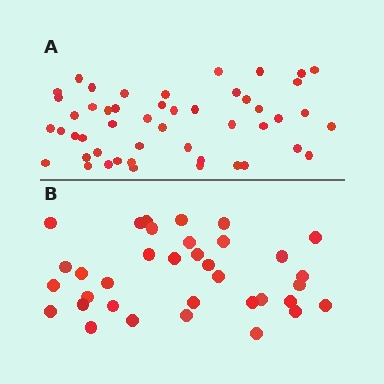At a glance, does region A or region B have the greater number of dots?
Region A (the top region) has more dots.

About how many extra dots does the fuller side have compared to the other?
Region A has approximately 15 more dots than region B.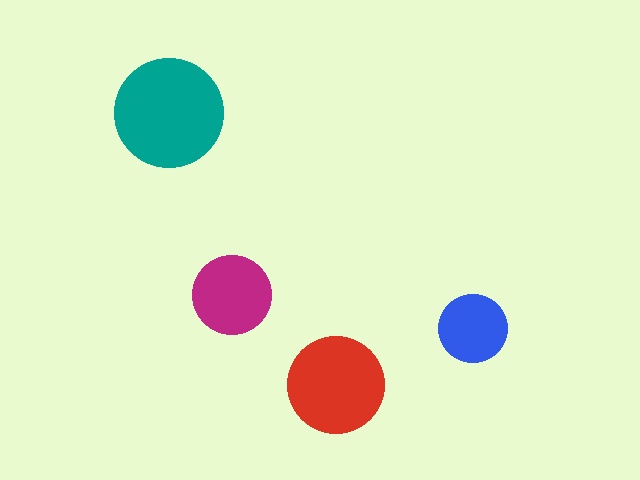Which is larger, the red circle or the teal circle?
The teal one.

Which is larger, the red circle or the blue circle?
The red one.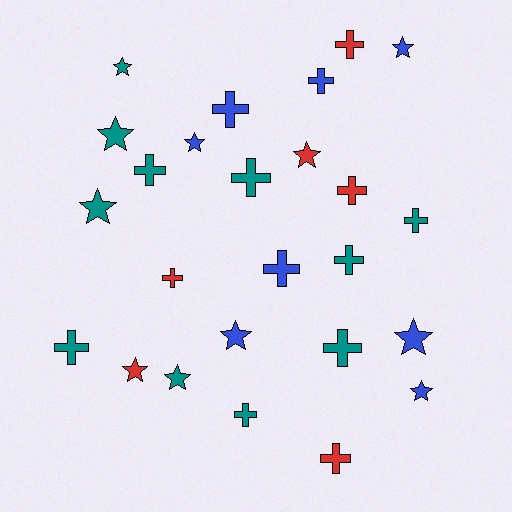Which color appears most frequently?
Teal, with 11 objects.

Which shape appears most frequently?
Cross, with 14 objects.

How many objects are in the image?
There are 25 objects.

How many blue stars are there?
There are 5 blue stars.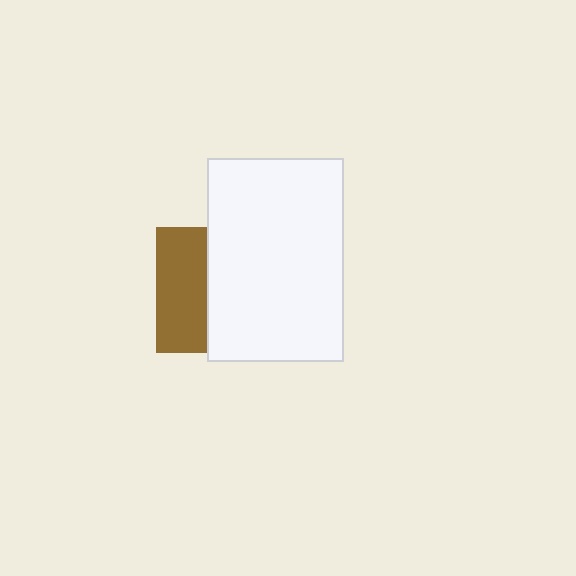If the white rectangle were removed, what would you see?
You would see the complete brown square.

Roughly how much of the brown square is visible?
A small part of it is visible (roughly 41%).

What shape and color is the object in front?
The object in front is a white rectangle.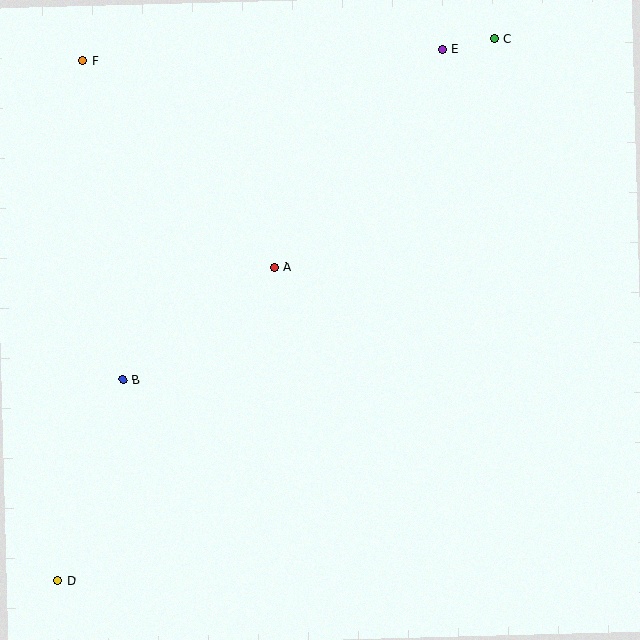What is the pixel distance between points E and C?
The distance between E and C is 53 pixels.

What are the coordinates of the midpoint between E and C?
The midpoint between E and C is at (468, 44).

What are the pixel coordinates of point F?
Point F is at (83, 61).